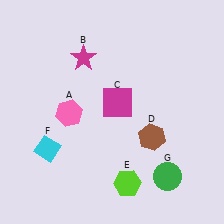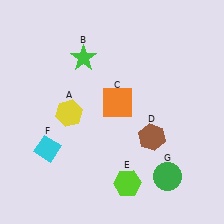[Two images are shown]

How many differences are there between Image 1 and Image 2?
There are 3 differences between the two images.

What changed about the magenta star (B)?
In Image 1, B is magenta. In Image 2, it changed to green.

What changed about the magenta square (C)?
In Image 1, C is magenta. In Image 2, it changed to orange.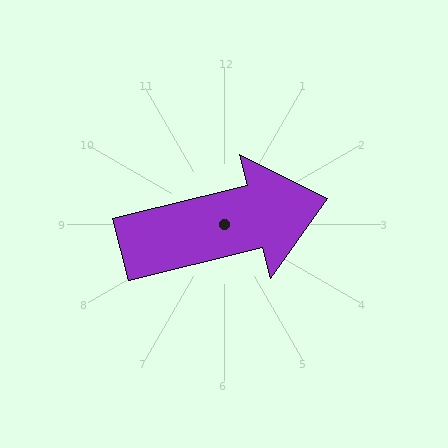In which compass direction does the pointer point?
East.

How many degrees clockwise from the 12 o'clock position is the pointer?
Approximately 76 degrees.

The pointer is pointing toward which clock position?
Roughly 3 o'clock.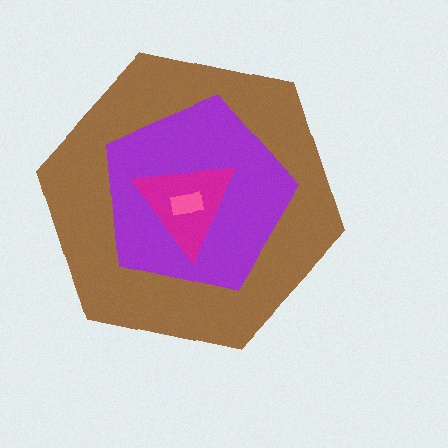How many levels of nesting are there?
4.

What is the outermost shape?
The brown hexagon.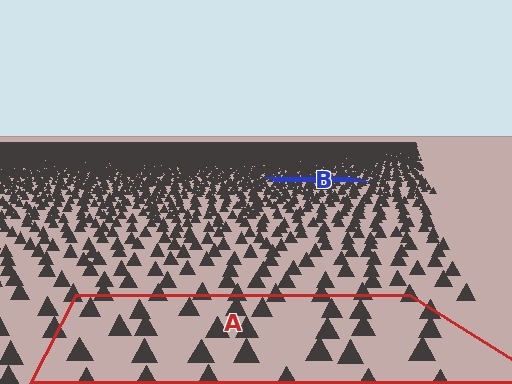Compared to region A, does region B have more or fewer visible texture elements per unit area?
Region B has more texture elements per unit area — they are packed more densely because it is farther away.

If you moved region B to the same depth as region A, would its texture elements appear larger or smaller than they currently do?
They would appear larger. At a closer depth, the same texture elements are projected at a bigger on-screen size.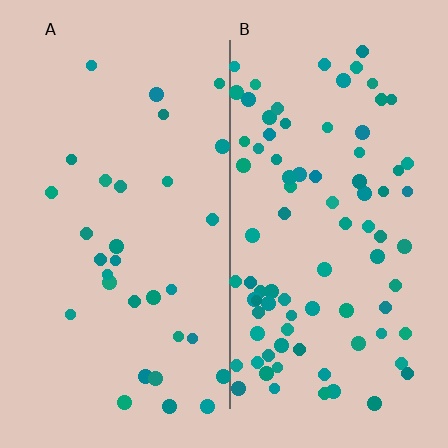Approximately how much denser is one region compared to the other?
Approximately 2.7× — region B over region A.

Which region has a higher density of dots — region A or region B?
B (the right).